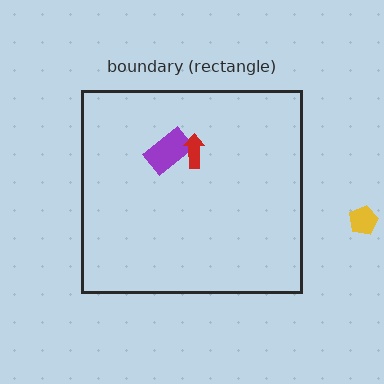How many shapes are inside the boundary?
2 inside, 1 outside.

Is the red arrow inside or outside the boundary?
Inside.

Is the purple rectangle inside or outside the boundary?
Inside.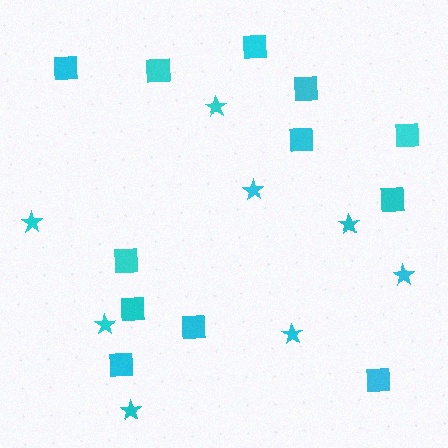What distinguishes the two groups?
There are 2 groups: one group of squares (12) and one group of stars (8).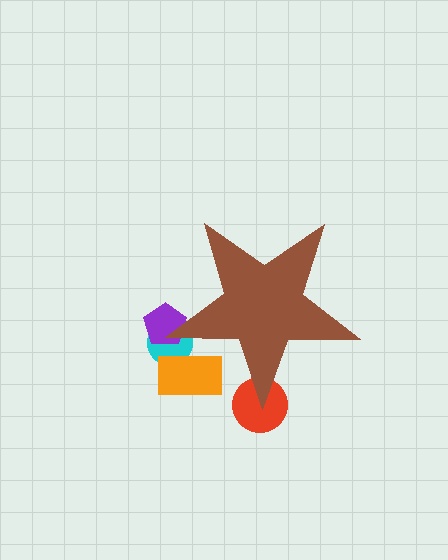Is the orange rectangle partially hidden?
Yes, the orange rectangle is partially hidden behind the brown star.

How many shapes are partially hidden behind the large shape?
4 shapes are partially hidden.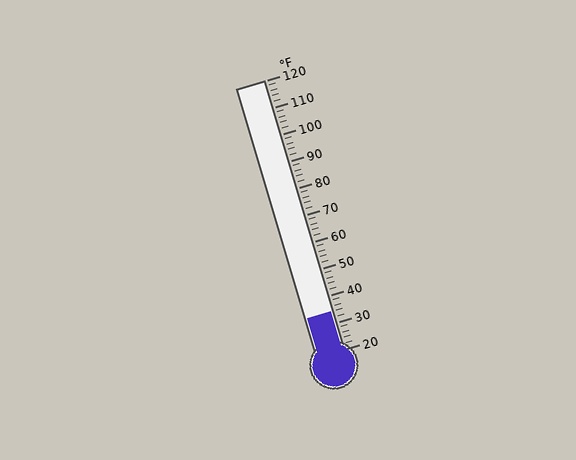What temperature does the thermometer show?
The thermometer shows approximately 34°F.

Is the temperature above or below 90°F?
The temperature is below 90°F.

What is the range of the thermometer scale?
The thermometer scale ranges from 20°F to 120°F.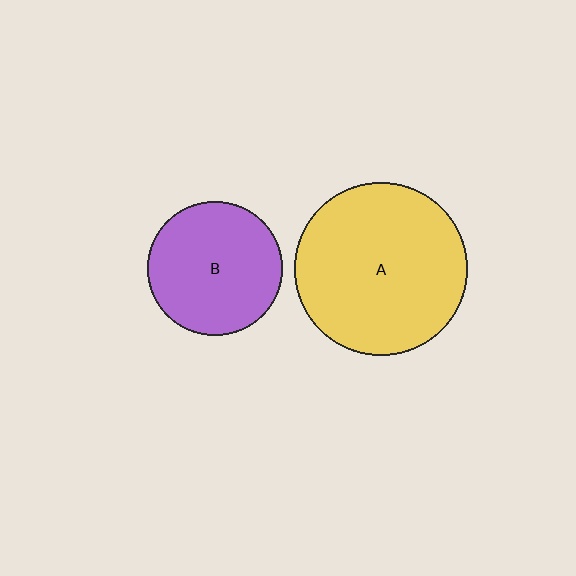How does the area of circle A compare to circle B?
Approximately 1.7 times.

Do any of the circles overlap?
No, none of the circles overlap.